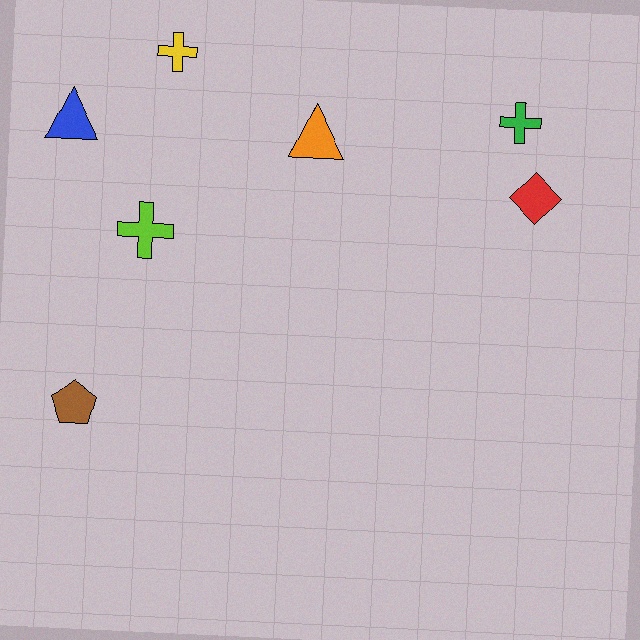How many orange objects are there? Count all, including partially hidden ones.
There is 1 orange object.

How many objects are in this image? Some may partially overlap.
There are 7 objects.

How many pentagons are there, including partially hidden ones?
There is 1 pentagon.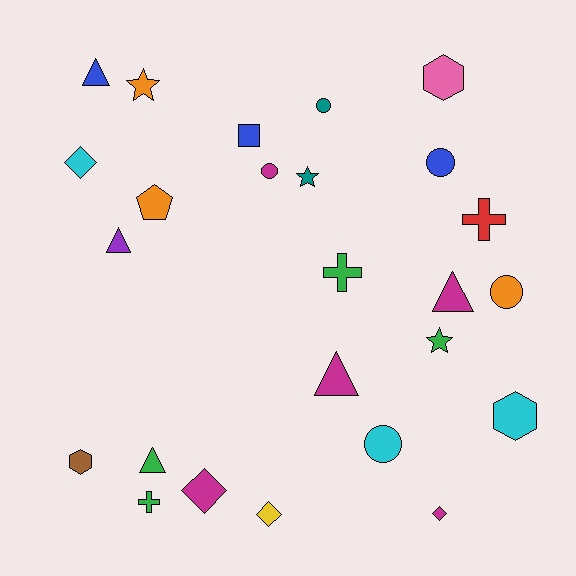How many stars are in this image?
There are 3 stars.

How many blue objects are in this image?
There are 3 blue objects.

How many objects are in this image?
There are 25 objects.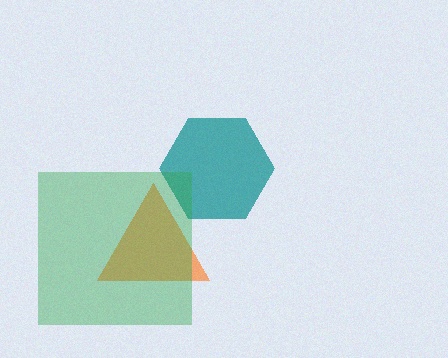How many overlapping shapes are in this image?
There are 3 overlapping shapes in the image.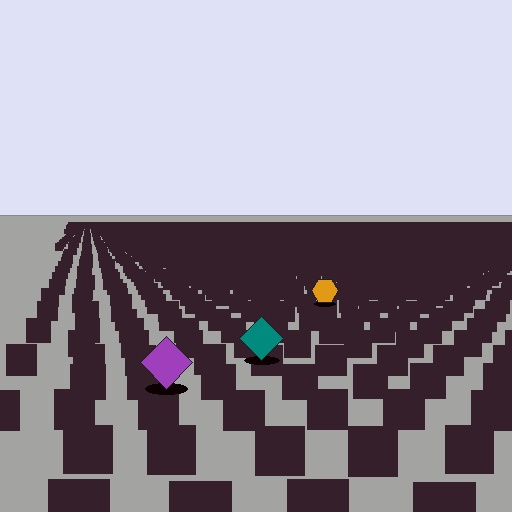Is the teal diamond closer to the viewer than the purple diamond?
No. The purple diamond is closer — you can tell from the texture gradient: the ground texture is coarser near it.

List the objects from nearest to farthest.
From nearest to farthest: the purple diamond, the teal diamond, the orange hexagon.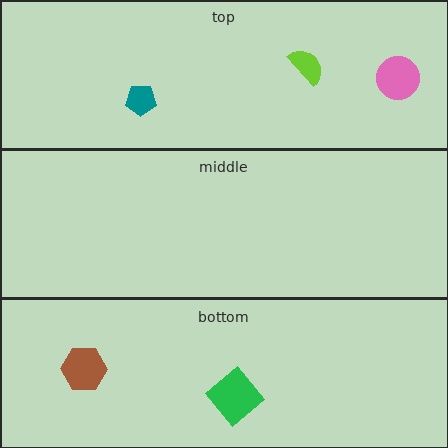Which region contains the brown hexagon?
The bottom region.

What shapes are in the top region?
The lime semicircle, the teal pentagon, the pink circle.